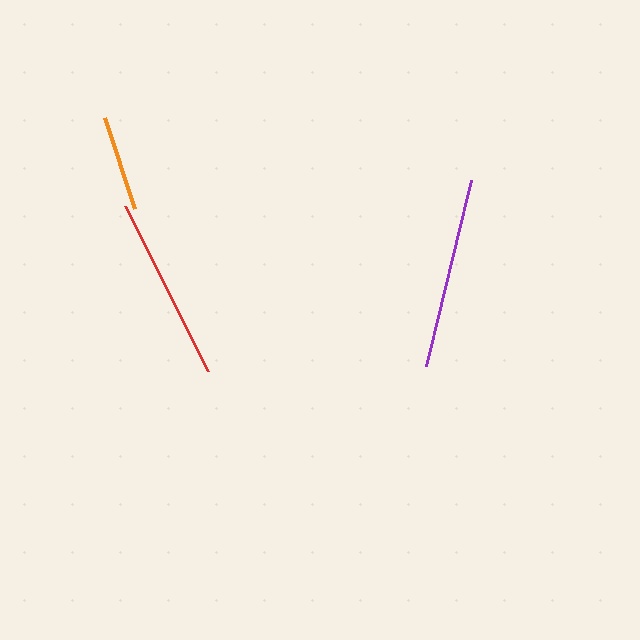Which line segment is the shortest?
The orange line is the shortest at approximately 96 pixels.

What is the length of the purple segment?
The purple segment is approximately 191 pixels long.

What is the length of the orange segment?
The orange segment is approximately 96 pixels long.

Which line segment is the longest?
The purple line is the longest at approximately 191 pixels.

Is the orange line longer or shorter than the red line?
The red line is longer than the orange line.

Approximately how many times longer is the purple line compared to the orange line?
The purple line is approximately 2.0 times the length of the orange line.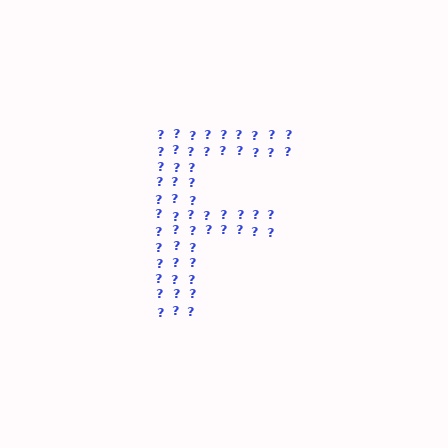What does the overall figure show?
The overall figure shows the letter F.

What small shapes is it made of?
It is made of small question marks.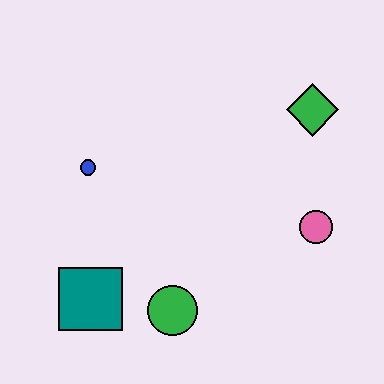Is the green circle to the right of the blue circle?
Yes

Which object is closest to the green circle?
The teal square is closest to the green circle.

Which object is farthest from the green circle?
The green diamond is farthest from the green circle.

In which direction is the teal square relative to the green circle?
The teal square is to the left of the green circle.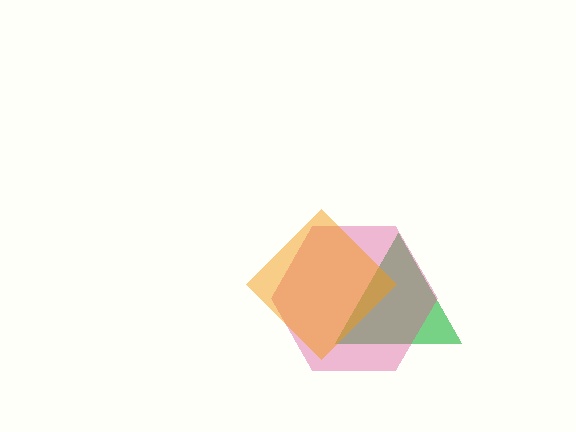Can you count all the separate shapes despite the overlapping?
Yes, there are 3 separate shapes.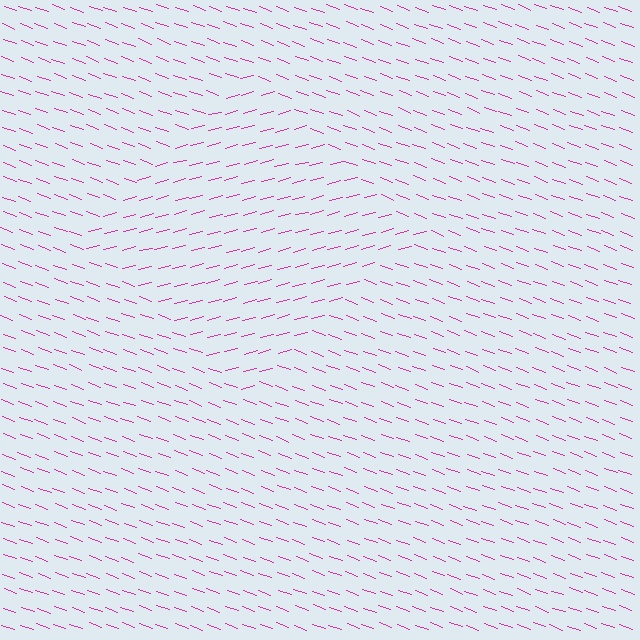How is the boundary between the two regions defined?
The boundary is defined purely by a change in line orientation (approximately 35 degrees difference). All lines are the same color and thickness.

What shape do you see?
I see a diamond.